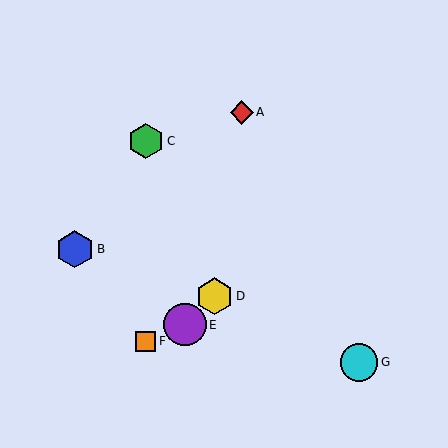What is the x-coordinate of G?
Object G is at x≈359.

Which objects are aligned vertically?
Objects C, F are aligned vertically.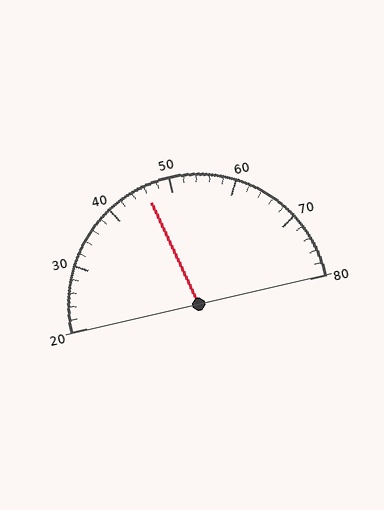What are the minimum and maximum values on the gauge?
The gauge ranges from 20 to 80.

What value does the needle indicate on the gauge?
The needle indicates approximately 46.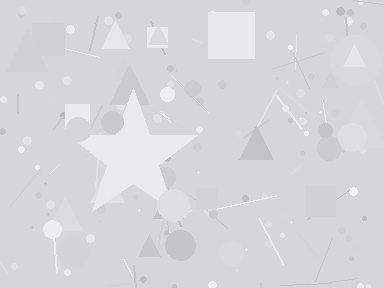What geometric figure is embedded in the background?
A star is embedded in the background.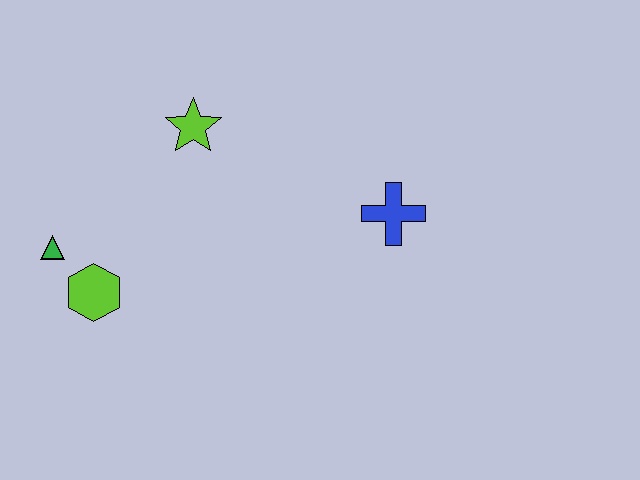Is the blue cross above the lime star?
No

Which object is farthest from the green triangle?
The blue cross is farthest from the green triangle.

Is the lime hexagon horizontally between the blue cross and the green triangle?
Yes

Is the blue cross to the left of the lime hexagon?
No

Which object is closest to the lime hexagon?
The green triangle is closest to the lime hexagon.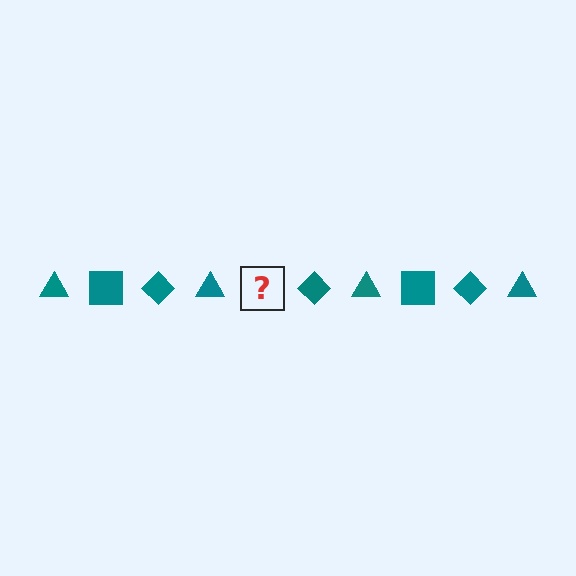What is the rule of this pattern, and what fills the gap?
The rule is that the pattern cycles through triangle, square, diamond shapes in teal. The gap should be filled with a teal square.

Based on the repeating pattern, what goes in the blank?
The blank should be a teal square.